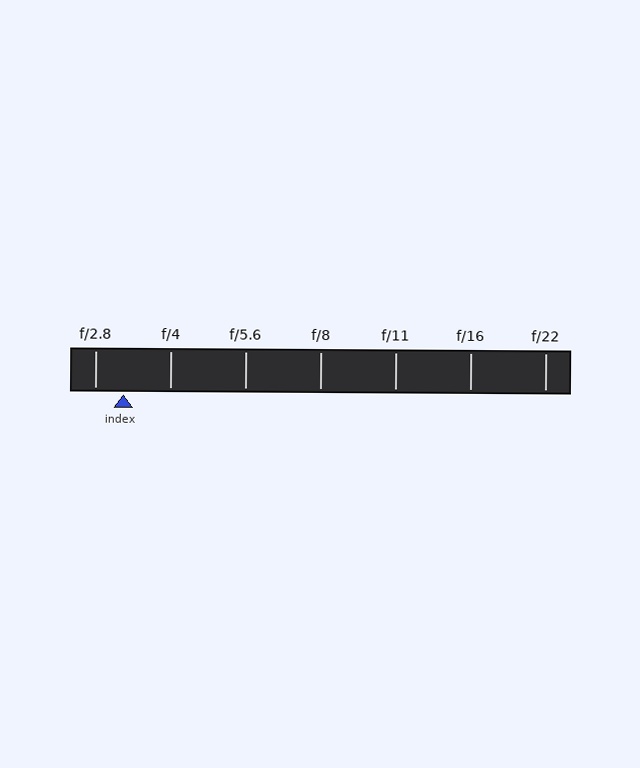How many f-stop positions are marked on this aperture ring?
There are 7 f-stop positions marked.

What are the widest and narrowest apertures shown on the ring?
The widest aperture shown is f/2.8 and the narrowest is f/22.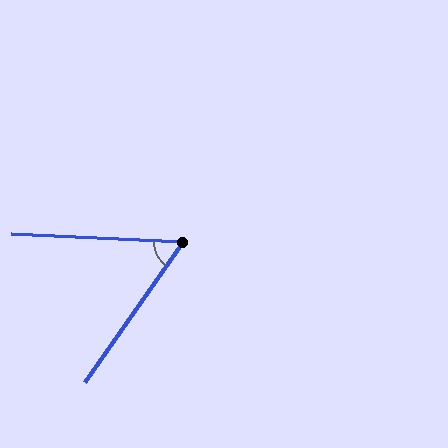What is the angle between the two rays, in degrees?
Approximately 57 degrees.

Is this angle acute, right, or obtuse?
It is acute.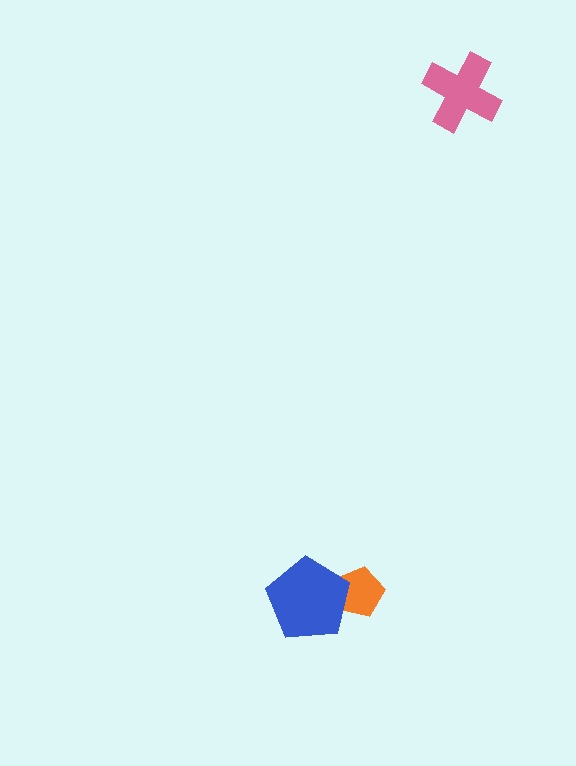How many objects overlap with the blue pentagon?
1 object overlaps with the blue pentagon.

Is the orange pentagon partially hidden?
Yes, it is partially covered by another shape.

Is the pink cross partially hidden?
No, no other shape covers it.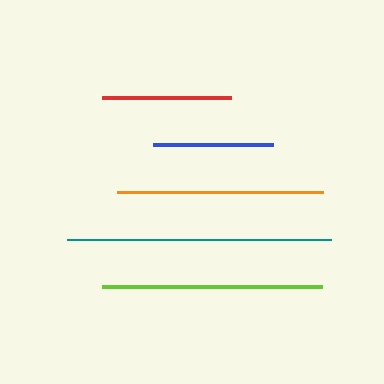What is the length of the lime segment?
The lime segment is approximately 220 pixels long.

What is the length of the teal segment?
The teal segment is approximately 263 pixels long.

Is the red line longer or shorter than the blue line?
The red line is longer than the blue line.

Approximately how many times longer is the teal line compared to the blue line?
The teal line is approximately 2.2 times the length of the blue line.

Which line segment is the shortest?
The blue line is the shortest at approximately 120 pixels.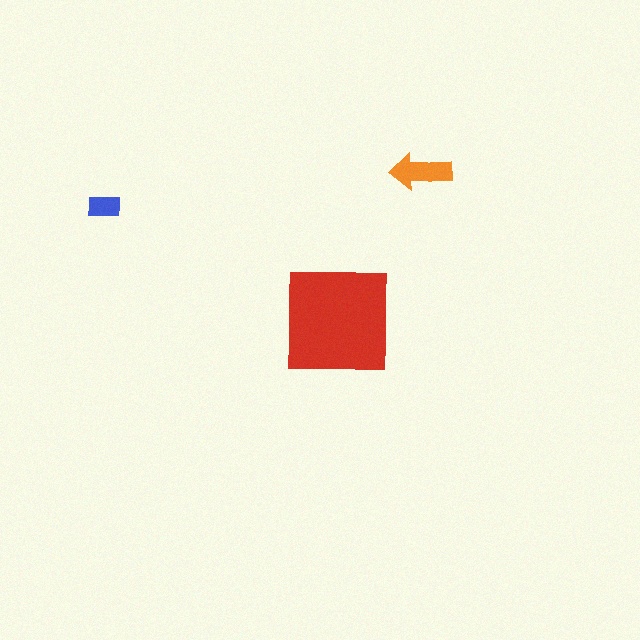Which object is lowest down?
The red square is bottommost.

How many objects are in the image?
There are 3 objects in the image.